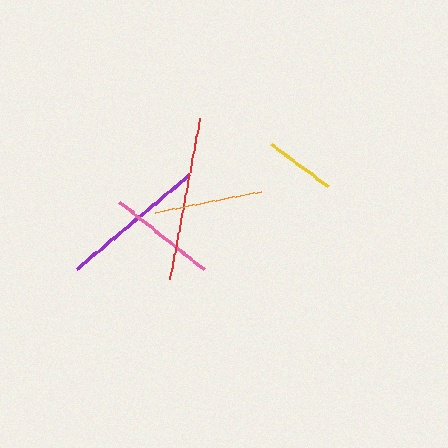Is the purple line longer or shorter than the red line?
The red line is longer than the purple line.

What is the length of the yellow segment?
The yellow segment is approximately 70 pixels long.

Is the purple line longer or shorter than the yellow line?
The purple line is longer than the yellow line.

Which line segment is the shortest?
The yellow line is the shortest at approximately 70 pixels.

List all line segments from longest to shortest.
From longest to shortest: red, purple, pink, orange, yellow.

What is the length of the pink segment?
The pink segment is approximately 109 pixels long.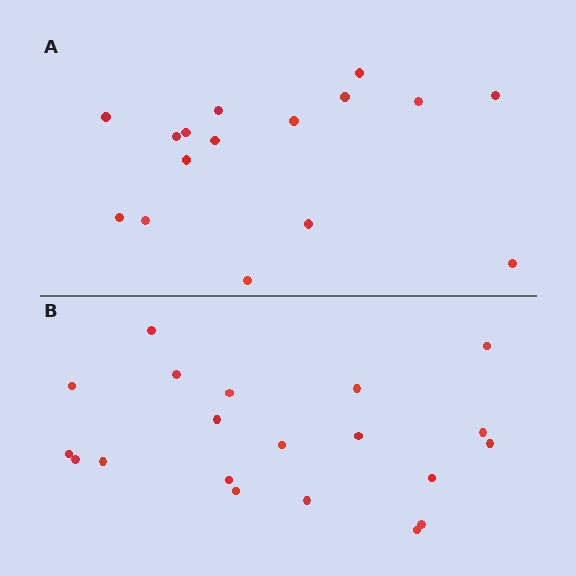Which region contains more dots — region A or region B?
Region B (the bottom region) has more dots.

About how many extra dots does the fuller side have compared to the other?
Region B has about 4 more dots than region A.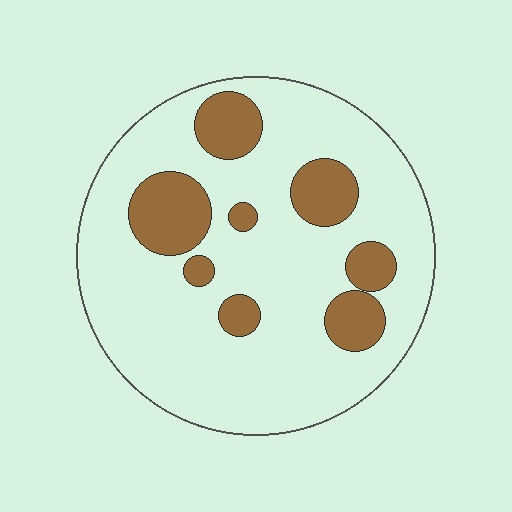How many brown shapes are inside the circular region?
8.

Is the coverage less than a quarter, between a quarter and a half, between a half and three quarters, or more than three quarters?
Less than a quarter.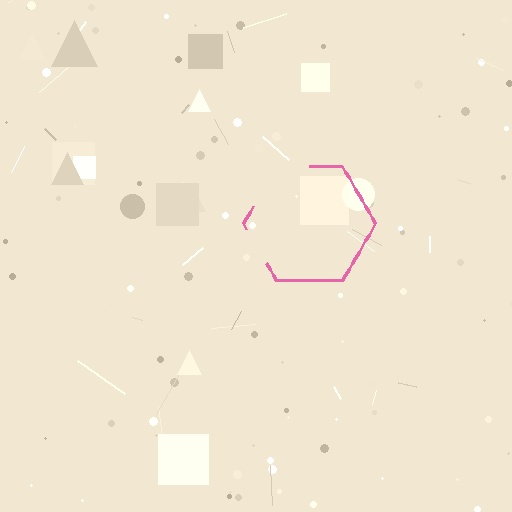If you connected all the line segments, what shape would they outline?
They would outline a hexagon.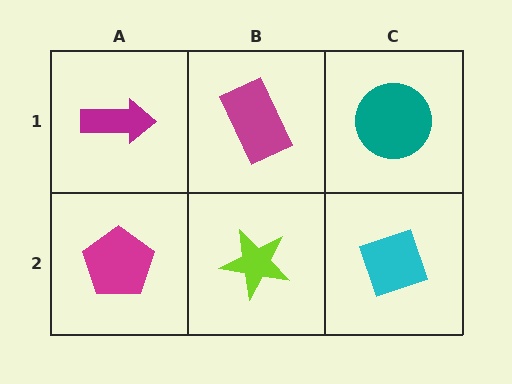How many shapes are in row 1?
3 shapes.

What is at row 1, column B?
A magenta rectangle.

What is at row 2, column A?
A magenta pentagon.